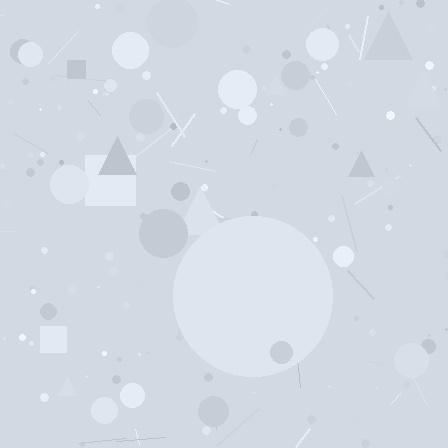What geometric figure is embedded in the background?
A circle is embedded in the background.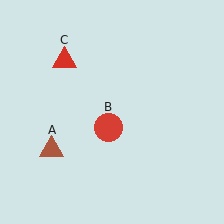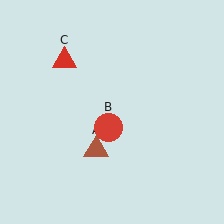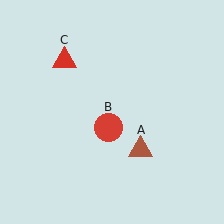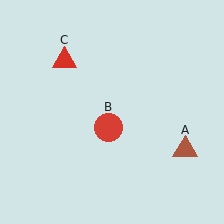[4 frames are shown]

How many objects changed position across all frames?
1 object changed position: brown triangle (object A).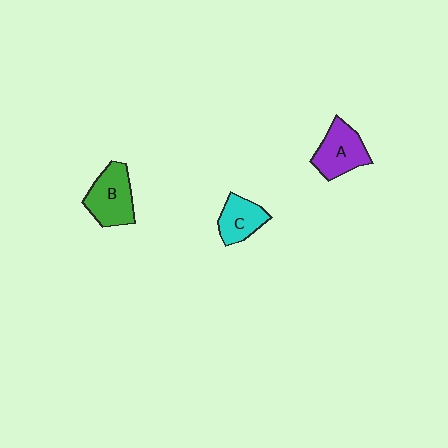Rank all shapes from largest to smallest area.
From largest to smallest: B (green), A (purple), C (cyan).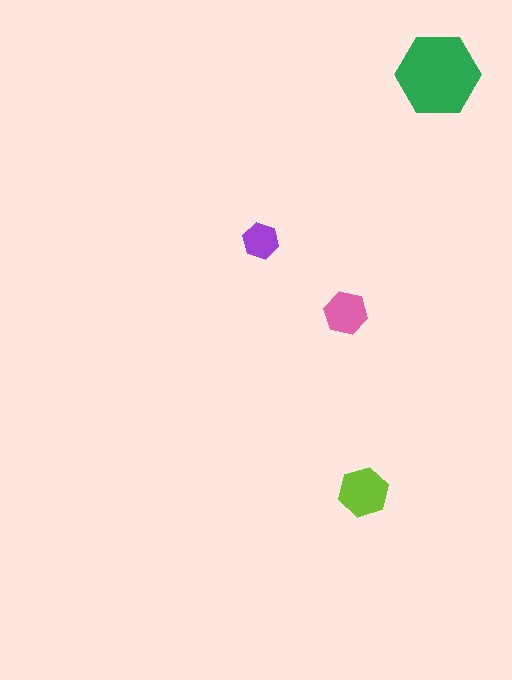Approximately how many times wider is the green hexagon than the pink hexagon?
About 2 times wider.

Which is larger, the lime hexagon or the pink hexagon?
The lime one.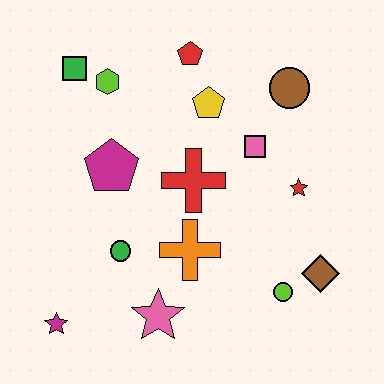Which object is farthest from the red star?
The magenta star is farthest from the red star.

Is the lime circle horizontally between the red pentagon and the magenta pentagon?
No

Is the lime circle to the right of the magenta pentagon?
Yes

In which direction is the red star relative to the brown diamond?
The red star is above the brown diamond.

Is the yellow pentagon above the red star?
Yes